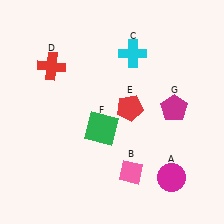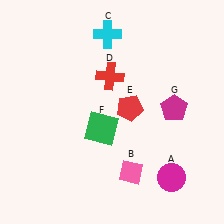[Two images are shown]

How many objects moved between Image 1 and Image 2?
2 objects moved between the two images.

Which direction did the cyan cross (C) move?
The cyan cross (C) moved left.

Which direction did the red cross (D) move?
The red cross (D) moved right.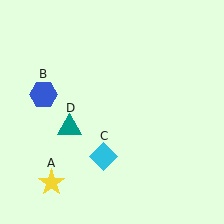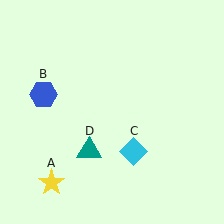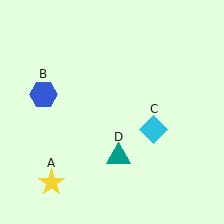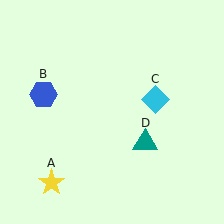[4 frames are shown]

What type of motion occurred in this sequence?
The cyan diamond (object C), teal triangle (object D) rotated counterclockwise around the center of the scene.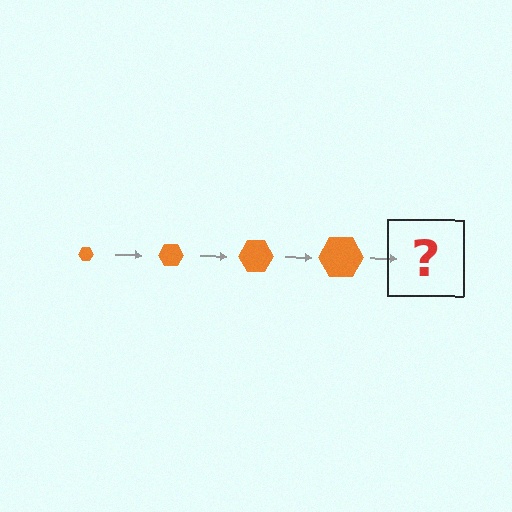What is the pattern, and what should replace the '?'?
The pattern is that the hexagon gets progressively larger each step. The '?' should be an orange hexagon, larger than the previous one.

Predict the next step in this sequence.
The next step is an orange hexagon, larger than the previous one.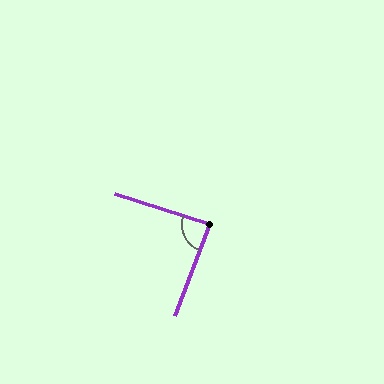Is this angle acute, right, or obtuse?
It is approximately a right angle.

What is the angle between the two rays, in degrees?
Approximately 87 degrees.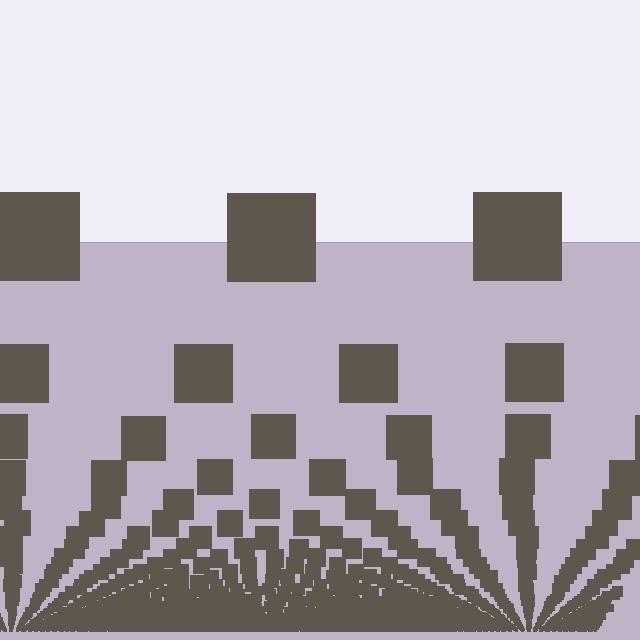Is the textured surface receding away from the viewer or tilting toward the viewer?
The surface appears to tilt toward the viewer. Texture elements get larger and sparser toward the top.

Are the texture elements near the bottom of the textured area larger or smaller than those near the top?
Smaller. The gradient is inverted — elements near the bottom are smaller and denser.